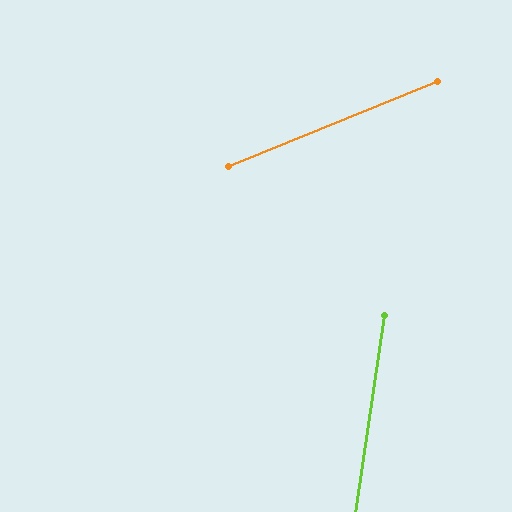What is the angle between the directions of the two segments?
Approximately 60 degrees.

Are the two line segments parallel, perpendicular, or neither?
Neither parallel nor perpendicular — they differ by about 60°.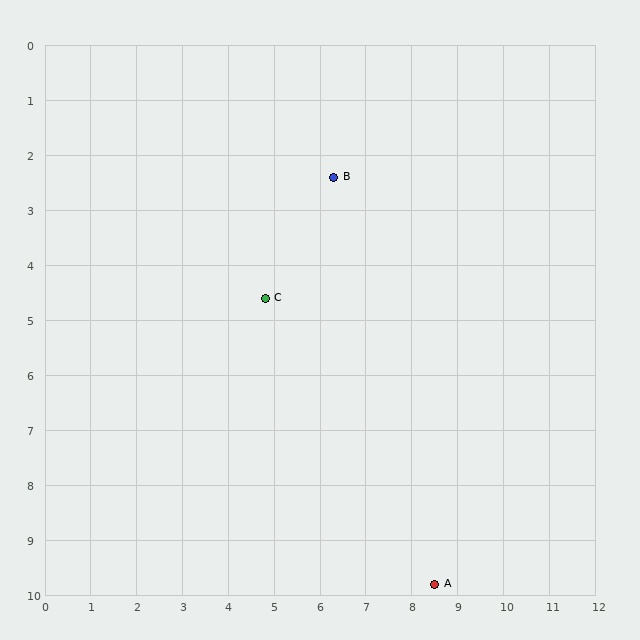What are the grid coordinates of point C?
Point C is at approximately (4.8, 4.6).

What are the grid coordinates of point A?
Point A is at approximately (8.5, 9.8).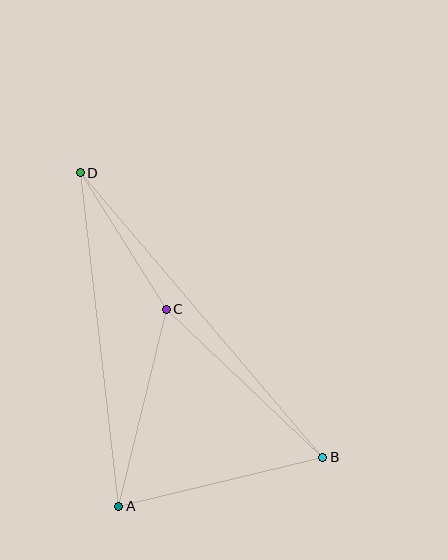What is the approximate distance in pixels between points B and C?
The distance between B and C is approximately 215 pixels.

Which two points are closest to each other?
Points C and D are closest to each other.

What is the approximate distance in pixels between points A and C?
The distance between A and C is approximately 202 pixels.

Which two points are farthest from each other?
Points B and D are farthest from each other.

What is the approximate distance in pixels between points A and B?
The distance between A and B is approximately 209 pixels.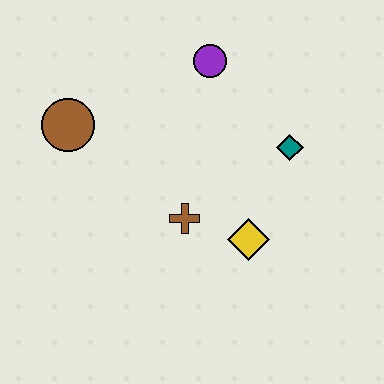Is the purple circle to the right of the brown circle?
Yes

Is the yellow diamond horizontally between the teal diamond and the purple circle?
Yes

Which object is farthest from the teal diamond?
The brown circle is farthest from the teal diamond.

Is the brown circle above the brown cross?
Yes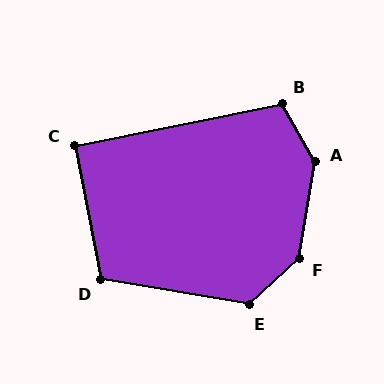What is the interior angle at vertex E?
Approximately 128 degrees (obtuse).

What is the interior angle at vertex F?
Approximately 142 degrees (obtuse).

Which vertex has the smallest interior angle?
C, at approximately 90 degrees.